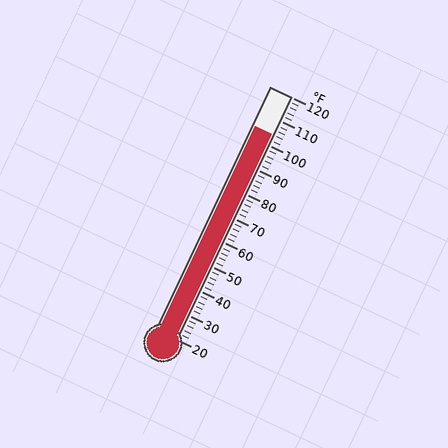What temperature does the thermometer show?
The thermometer shows approximately 104°F.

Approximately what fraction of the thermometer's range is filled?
The thermometer is filled to approximately 85% of its range.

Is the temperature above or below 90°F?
The temperature is above 90°F.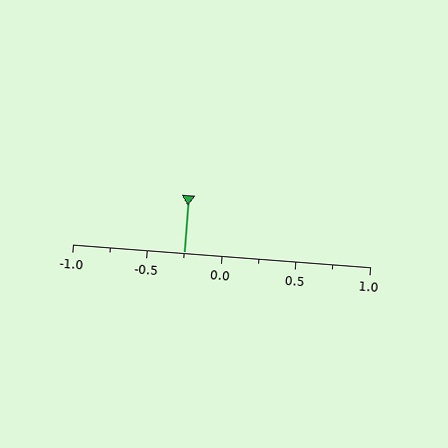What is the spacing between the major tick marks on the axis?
The major ticks are spaced 0.5 apart.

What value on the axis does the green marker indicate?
The marker indicates approximately -0.25.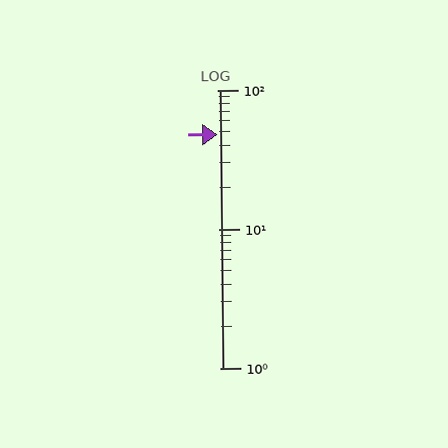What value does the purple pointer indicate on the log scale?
The pointer indicates approximately 48.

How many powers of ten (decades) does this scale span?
The scale spans 2 decades, from 1 to 100.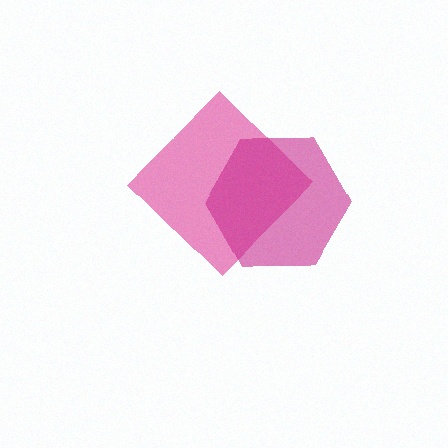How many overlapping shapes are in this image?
There are 2 overlapping shapes in the image.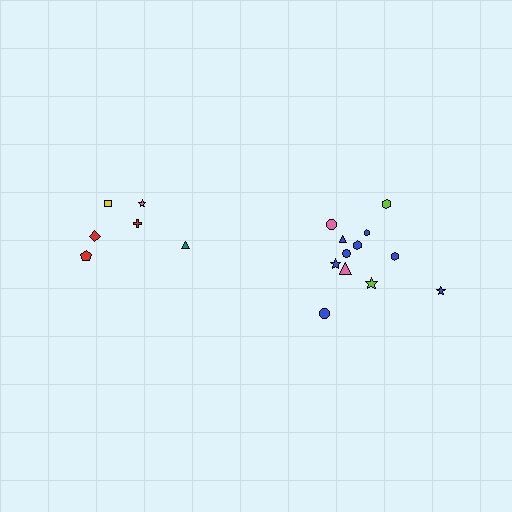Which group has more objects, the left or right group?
The right group.